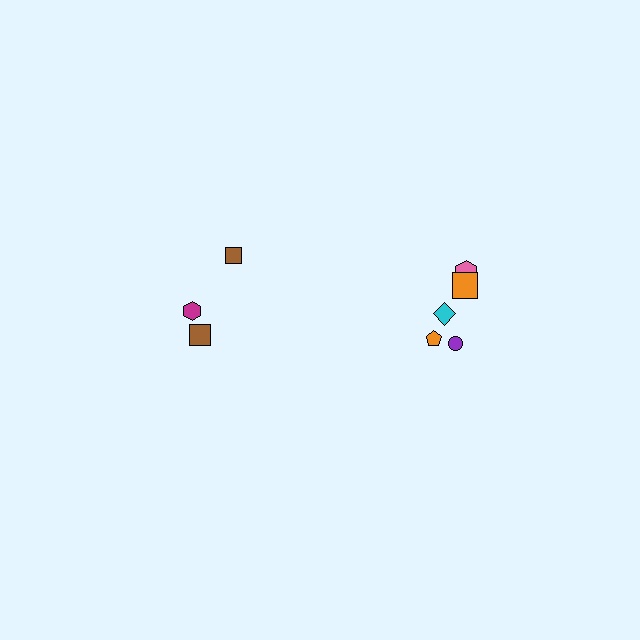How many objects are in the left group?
There are 3 objects.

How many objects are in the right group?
There are 5 objects.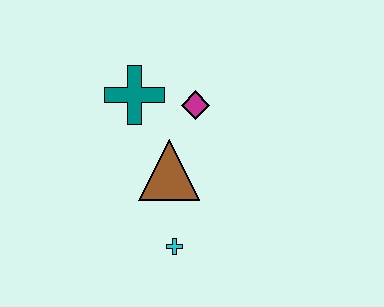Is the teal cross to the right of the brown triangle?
No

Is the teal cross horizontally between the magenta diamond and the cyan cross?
No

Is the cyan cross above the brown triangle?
No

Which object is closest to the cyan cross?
The brown triangle is closest to the cyan cross.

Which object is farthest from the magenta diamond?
The cyan cross is farthest from the magenta diamond.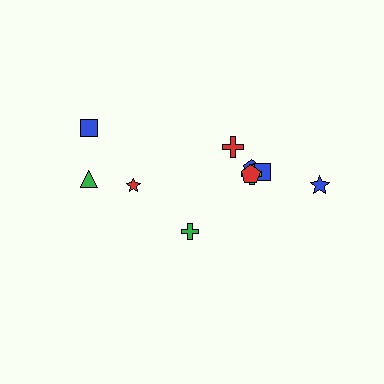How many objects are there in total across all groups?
There are 10 objects.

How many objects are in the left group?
There are 4 objects.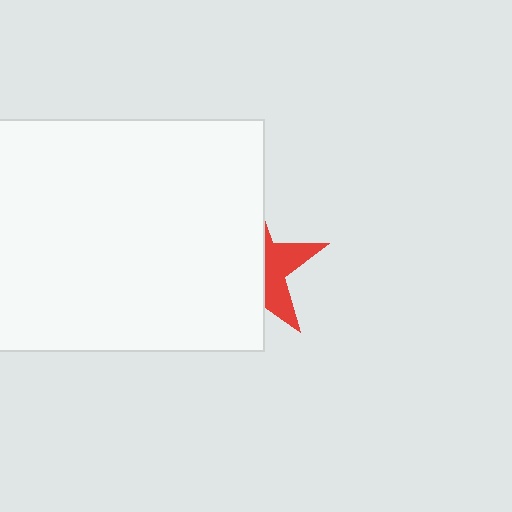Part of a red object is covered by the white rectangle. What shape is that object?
It is a star.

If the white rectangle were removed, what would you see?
You would see the complete red star.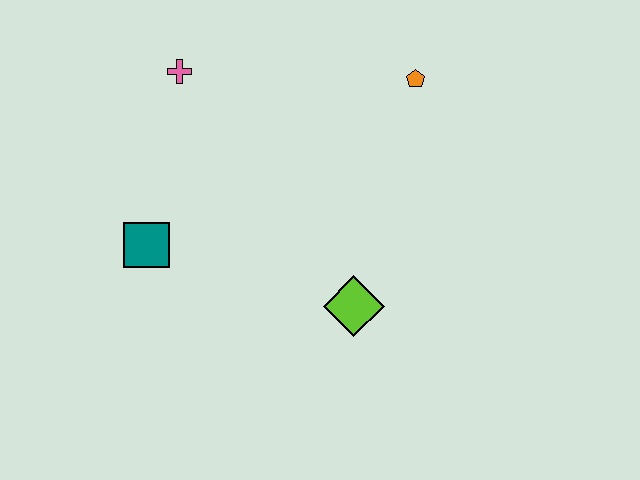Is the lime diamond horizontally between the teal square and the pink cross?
No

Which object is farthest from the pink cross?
The lime diamond is farthest from the pink cross.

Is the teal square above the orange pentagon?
No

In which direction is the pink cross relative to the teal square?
The pink cross is above the teal square.